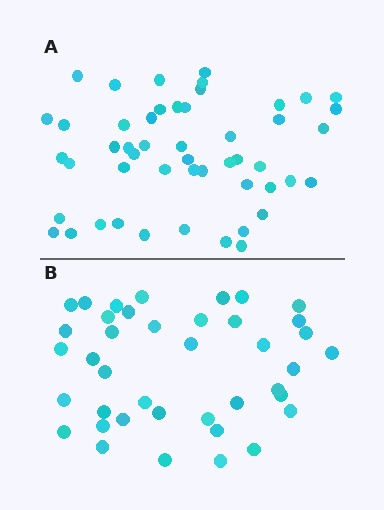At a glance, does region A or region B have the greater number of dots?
Region A (the top region) has more dots.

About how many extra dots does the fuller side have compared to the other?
Region A has roughly 10 or so more dots than region B.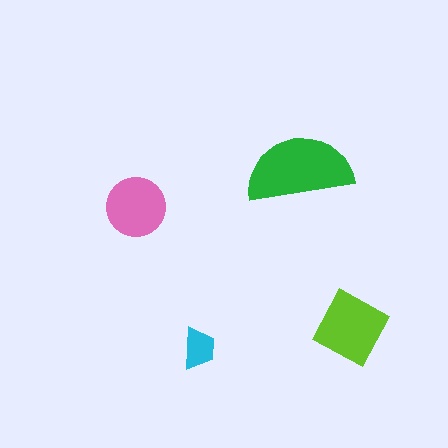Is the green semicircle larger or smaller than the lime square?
Larger.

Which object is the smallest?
The cyan trapezoid.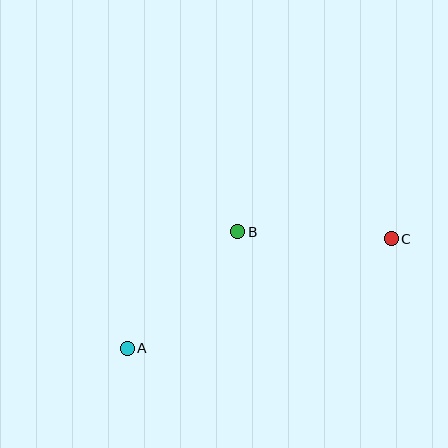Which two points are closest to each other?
Points B and C are closest to each other.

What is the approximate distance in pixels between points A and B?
The distance between A and B is approximately 160 pixels.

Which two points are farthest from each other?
Points A and C are farthest from each other.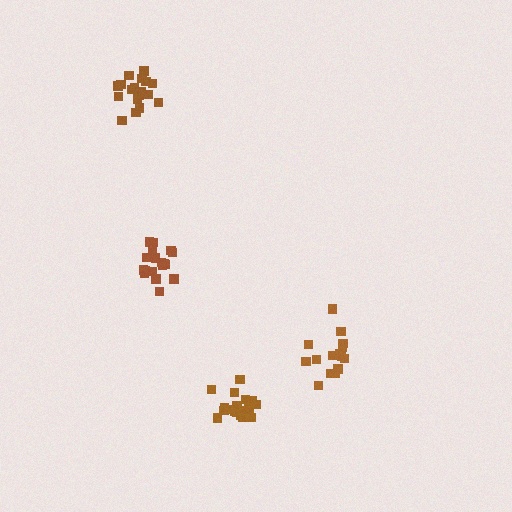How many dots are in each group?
Group 1: 18 dots, Group 2: 20 dots, Group 3: 15 dots, Group 4: 18 dots (71 total).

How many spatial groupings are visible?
There are 4 spatial groupings.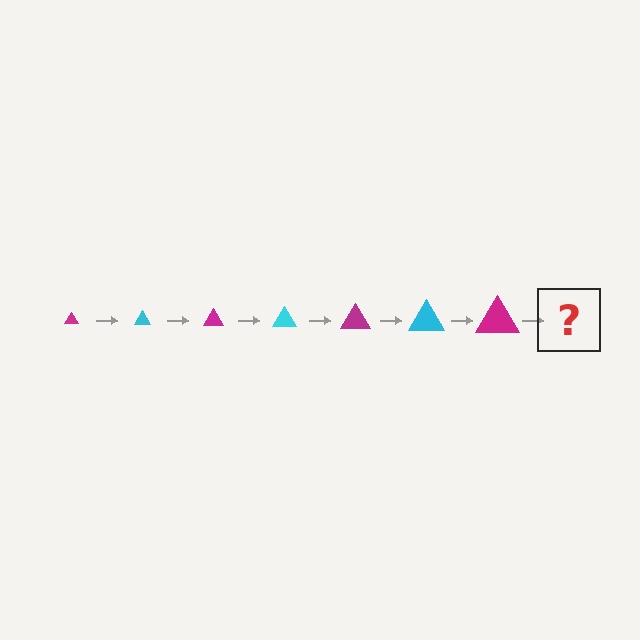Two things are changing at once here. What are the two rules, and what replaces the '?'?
The two rules are that the triangle grows larger each step and the color cycles through magenta and cyan. The '?' should be a cyan triangle, larger than the previous one.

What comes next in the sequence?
The next element should be a cyan triangle, larger than the previous one.